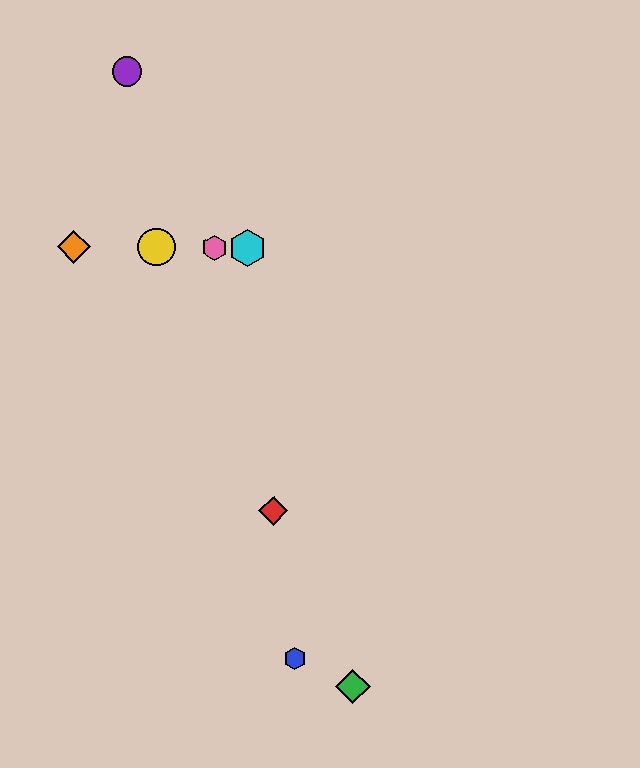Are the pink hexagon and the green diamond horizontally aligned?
No, the pink hexagon is at y≈247 and the green diamond is at y≈687.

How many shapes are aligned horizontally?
4 shapes (the yellow circle, the orange diamond, the cyan hexagon, the pink hexagon) are aligned horizontally.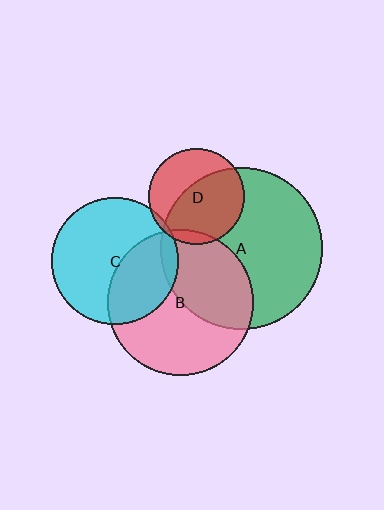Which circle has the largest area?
Circle A (green).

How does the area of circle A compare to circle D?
Approximately 2.9 times.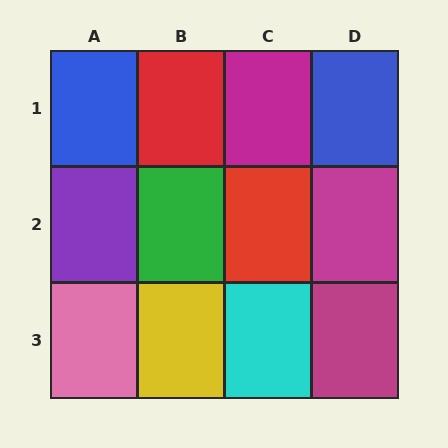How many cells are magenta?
3 cells are magenta.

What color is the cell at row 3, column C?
Cyan.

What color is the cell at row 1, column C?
Magenta.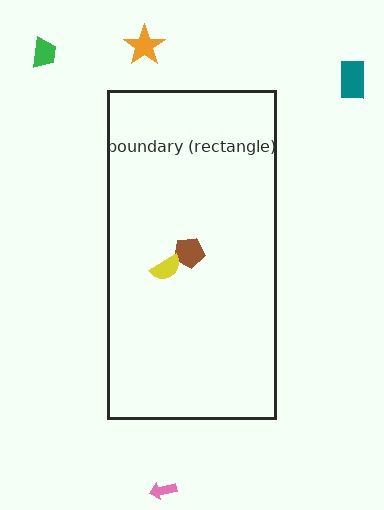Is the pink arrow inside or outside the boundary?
Outside.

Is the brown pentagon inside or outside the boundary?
Inside.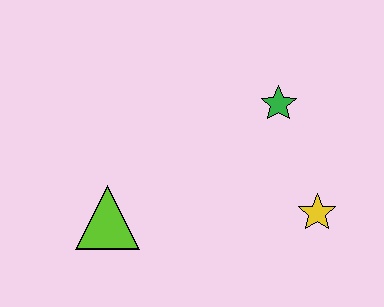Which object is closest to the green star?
The yellow star is closest to the green star.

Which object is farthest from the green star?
The lime triangle is farthest from the green star.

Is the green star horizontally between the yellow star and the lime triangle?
Yes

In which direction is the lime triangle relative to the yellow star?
The lime triangle is to the left of the yellow star.